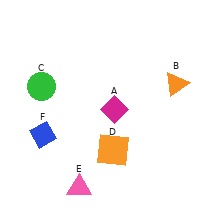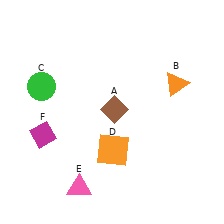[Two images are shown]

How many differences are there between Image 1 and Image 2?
There are 2 differences between the two images.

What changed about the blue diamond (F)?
In Image 1, F is blue. In Image 2, it changed to magenta.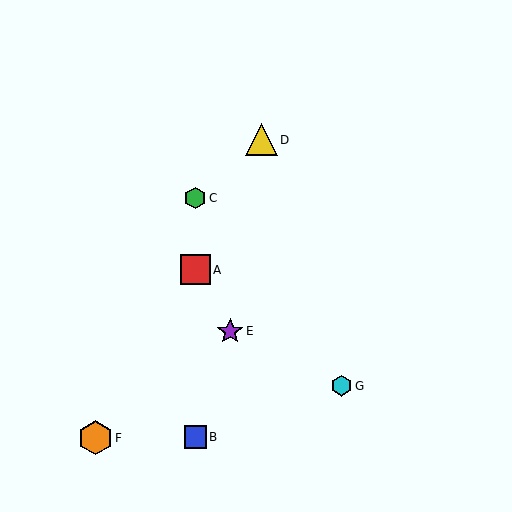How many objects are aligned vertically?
3 objects (A, B, C) are aligned vertically.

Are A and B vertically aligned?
Yes, both are at x≈195.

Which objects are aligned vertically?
Objects A, B, C are aligned vertically.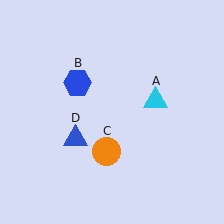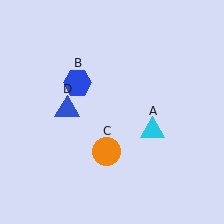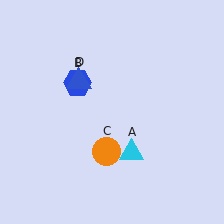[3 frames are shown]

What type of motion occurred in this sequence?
The cyan triangle (object A), blue triangle (object D) rotated clockwise around the center of the scene.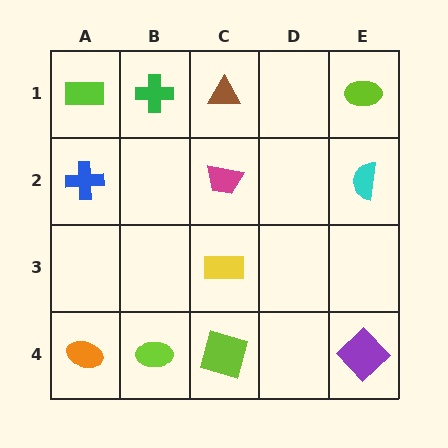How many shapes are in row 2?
3 shapes.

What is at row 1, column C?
A brown triangle.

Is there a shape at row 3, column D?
No, that cell is empty.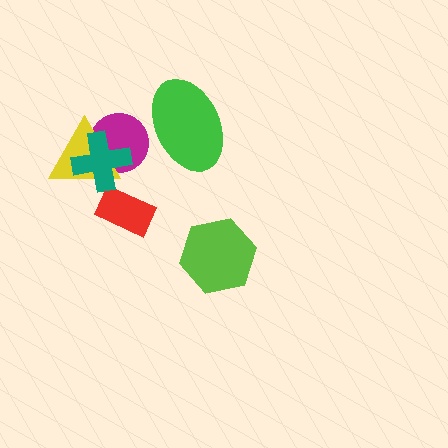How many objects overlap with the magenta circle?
2 objects overlap with the magenta circle.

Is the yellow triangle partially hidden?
Yes, it is partially covered by another shape.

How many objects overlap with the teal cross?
2 objects overlap with the teal cross.